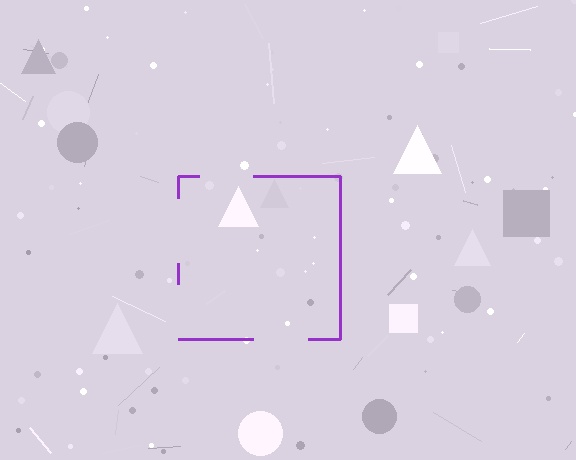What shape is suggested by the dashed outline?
The dashed outline suggests a square.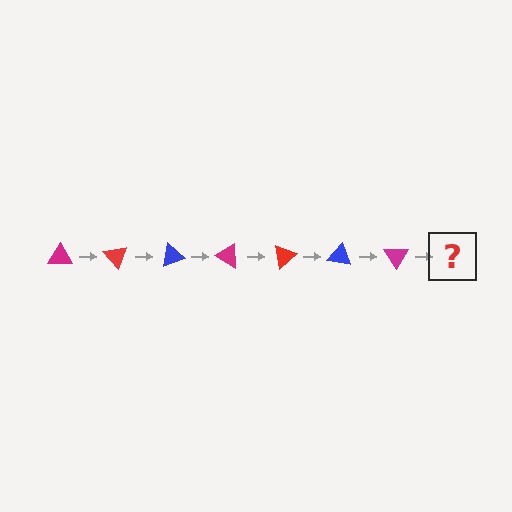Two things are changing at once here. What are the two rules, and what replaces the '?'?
The two rules are that it rotates 50 degrees each step and the color cycles through magenta, red, and blue. The '?' should be a red triangle, rotated 350 degrees from the start.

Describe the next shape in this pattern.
It should be a red triangle, rotated 350 degrees from the start.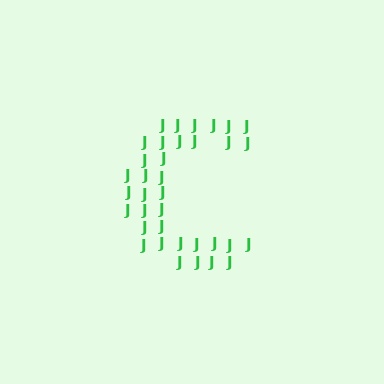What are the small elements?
The small elements are letter J's.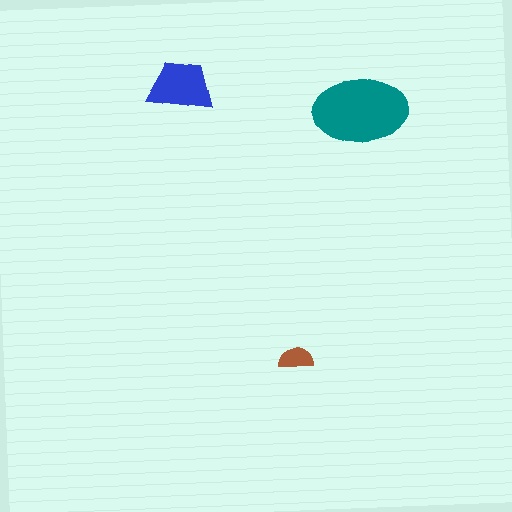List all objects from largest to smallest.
The teal ellipse, the blue trapezoid, the brown semicircle.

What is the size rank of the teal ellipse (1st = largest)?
1st.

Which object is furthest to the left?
The blue trapezoid is leftmost.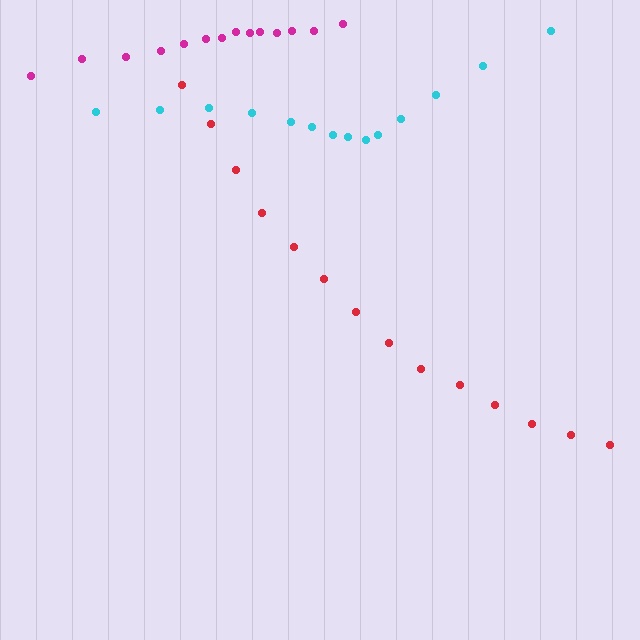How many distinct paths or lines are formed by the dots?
There are 3 distinct paths.